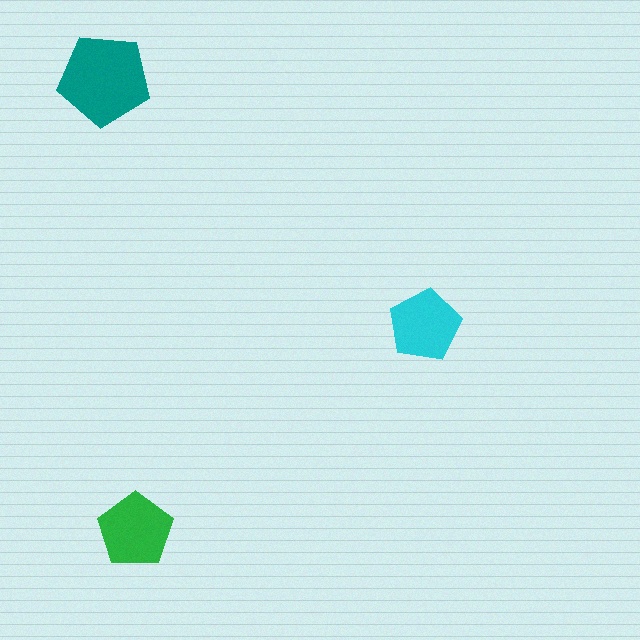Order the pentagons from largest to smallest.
the teal one, the green one, the cyan one.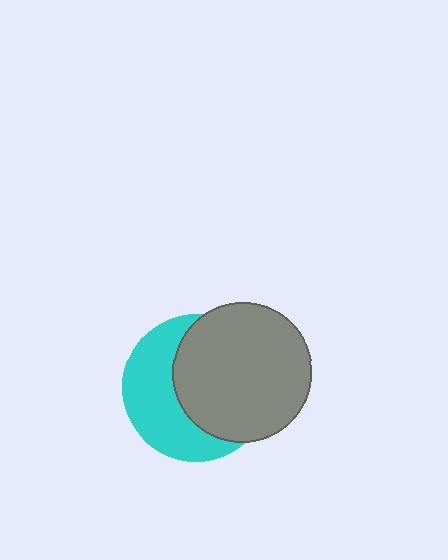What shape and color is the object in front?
The object in front is a gray circle.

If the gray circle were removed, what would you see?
You would see the complete cyan circle.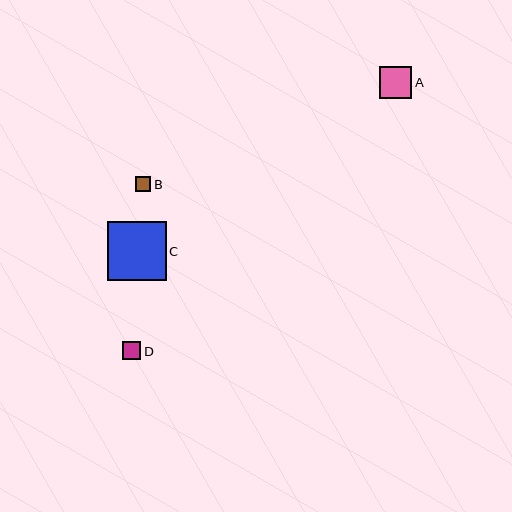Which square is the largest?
Square C is the largest with a size of approximately 59 pixels.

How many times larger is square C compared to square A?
Square C is approximately 1.8 times the size of square A.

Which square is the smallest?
Square B is the smallest with a size of approximately 15 pixels.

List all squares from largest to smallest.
From largest to smallest: C, A, D, B.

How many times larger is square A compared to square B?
Square A is approximately 2.1 times the size of square B.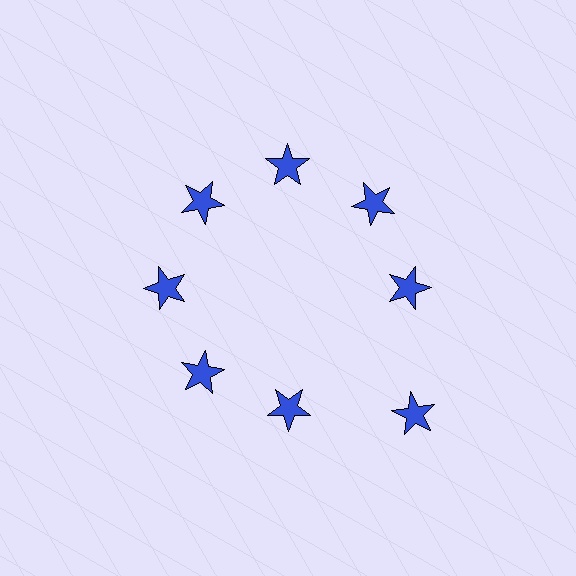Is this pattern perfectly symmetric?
No. The 8 blue stars are arranged in a ring, but one element near the 4 o'clock position is pushed outward from the center, breaking the 8-fold rotational symmetry.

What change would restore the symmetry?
The symmetry would be restored by moving it inward, back onto the ring so that all 8 stars sit at equal angles and equal distance from the center.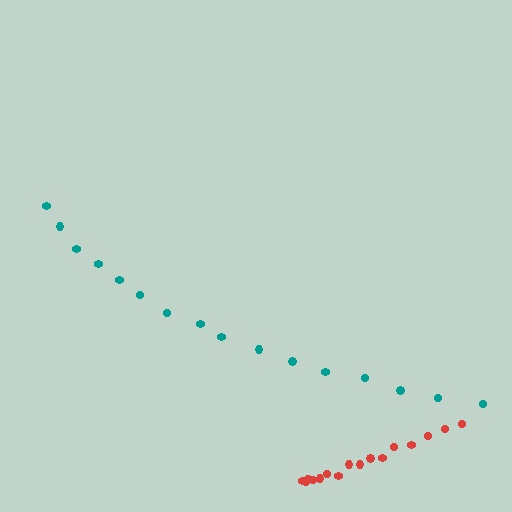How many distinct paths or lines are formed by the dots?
There are 2 distinct paths.